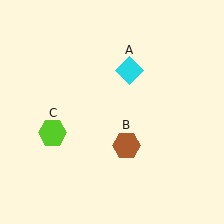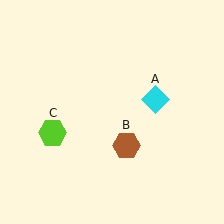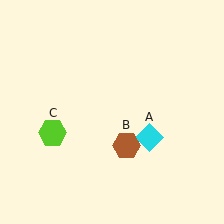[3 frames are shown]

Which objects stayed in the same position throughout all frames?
Brown hexagon (object B) and lime hexagon (object C) remained stationary.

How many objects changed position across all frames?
1 object changed position: cyan diamond (object A).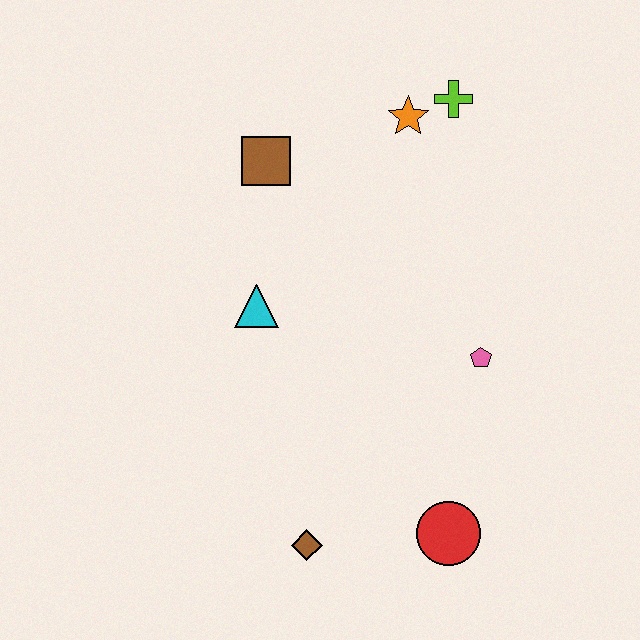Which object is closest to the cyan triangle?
The brown square is closest to the cyan triangle.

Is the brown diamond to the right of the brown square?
Yes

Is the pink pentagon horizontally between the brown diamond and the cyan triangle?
No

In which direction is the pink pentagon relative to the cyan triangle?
The pink pentagon is to the right of the cyan triangle.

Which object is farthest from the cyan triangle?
The red circle is farthest from the cyan triangle.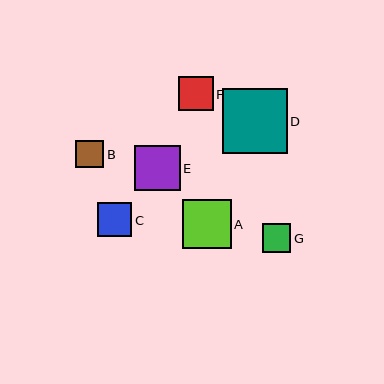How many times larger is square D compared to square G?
Square D is approximately 2.3 times the size of square G.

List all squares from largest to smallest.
From largest to smallest: D, A, E, F, C, G, B.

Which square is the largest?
Square D is the largest with a size of approximately 65 pixels.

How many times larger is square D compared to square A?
Square D is approximately 1.3 times the size of square A.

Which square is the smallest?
Square B is the smallest with a size of approximately 28 pixels.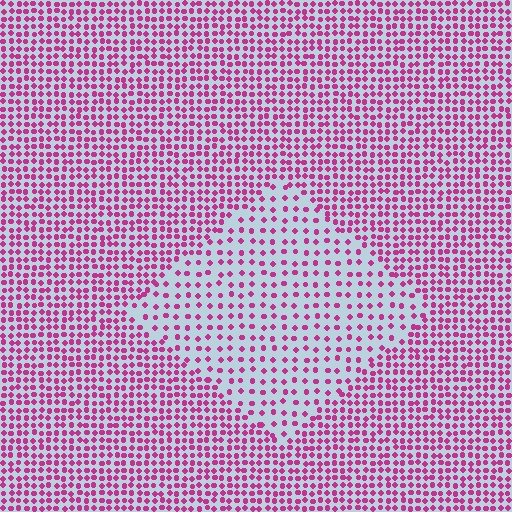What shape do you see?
I see a diamond.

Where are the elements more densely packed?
The elements are more densely packed outside the diamond boundary.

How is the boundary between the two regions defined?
The boundary is defined by a change in element density (approximately 2.0x ratio). All elements are the same color, size, and shape.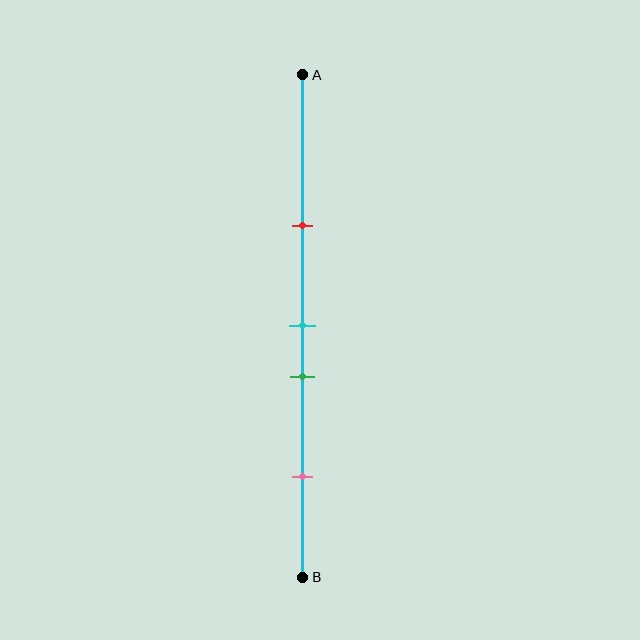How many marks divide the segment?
There are 4 marks dividing the segment.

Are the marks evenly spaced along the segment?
No, the marks are not evenly spaced.